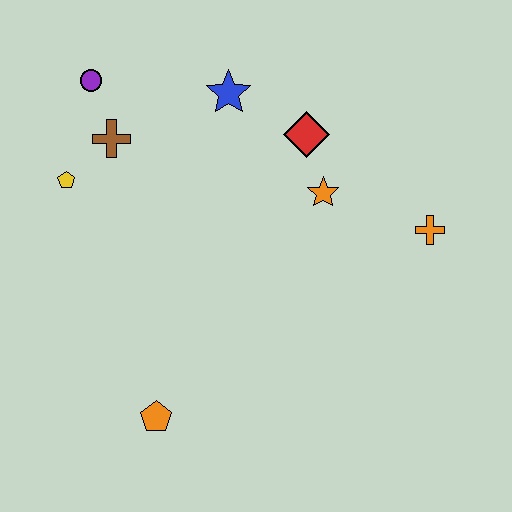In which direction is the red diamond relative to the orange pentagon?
The red diamond is above the orange pentagon.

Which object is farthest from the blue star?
The orange pentagon is farthest from the blue star.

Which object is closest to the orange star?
The red diamond is closest to the orange star.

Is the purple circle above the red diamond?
Yes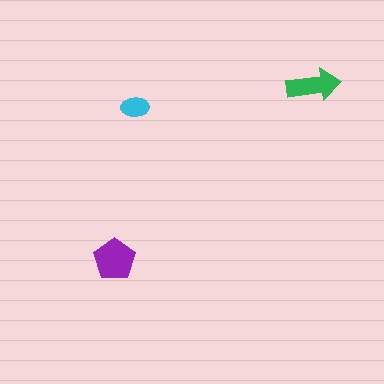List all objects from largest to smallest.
The purple pentagon, the green arrow, the cyan ellipse.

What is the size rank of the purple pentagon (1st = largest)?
1st.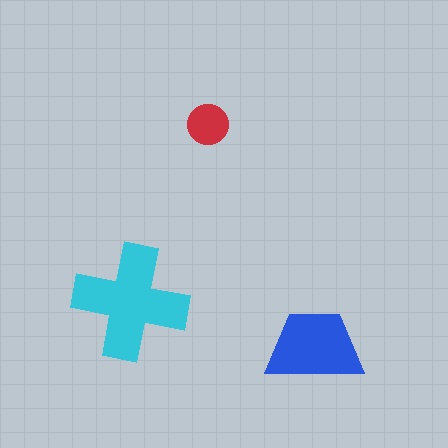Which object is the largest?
The cyan cross.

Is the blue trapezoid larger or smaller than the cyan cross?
Smaller.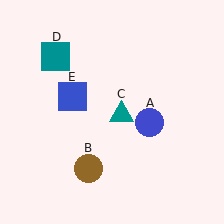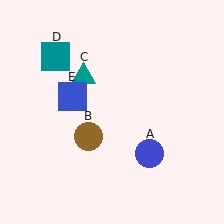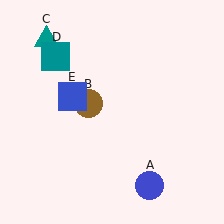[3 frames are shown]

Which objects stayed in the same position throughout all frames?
Teal square (object D) and blue square (object E) remained stationary.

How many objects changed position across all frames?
3 objects changed position: blue circle (object A), brown circle (object B), teal triangle (object C).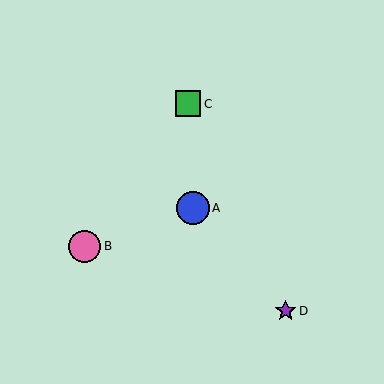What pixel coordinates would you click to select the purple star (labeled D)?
Click at (286, 311) to select the purple star D.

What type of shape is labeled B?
Shape B is a pink circle.